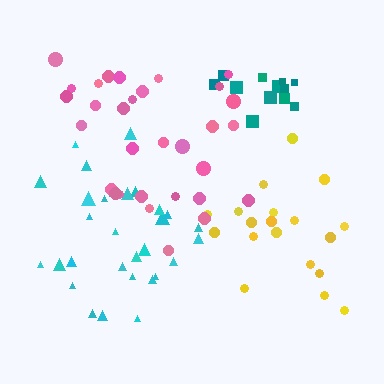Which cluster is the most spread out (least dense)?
Yellow.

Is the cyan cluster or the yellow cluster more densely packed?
Cyan.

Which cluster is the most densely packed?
Cyan.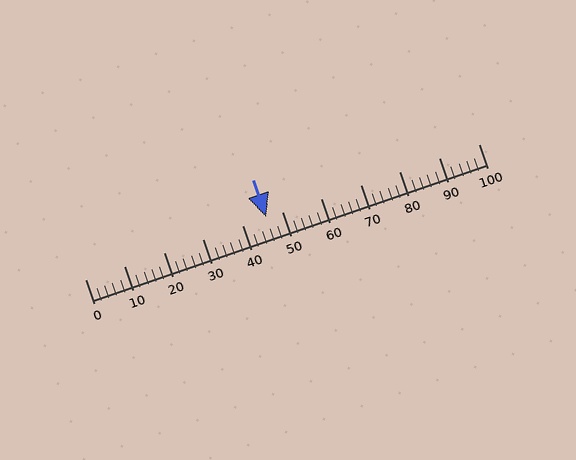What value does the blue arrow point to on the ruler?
The blue arrow points to approximately 46.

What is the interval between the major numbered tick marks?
The major tick marks are spaced 10 units apart.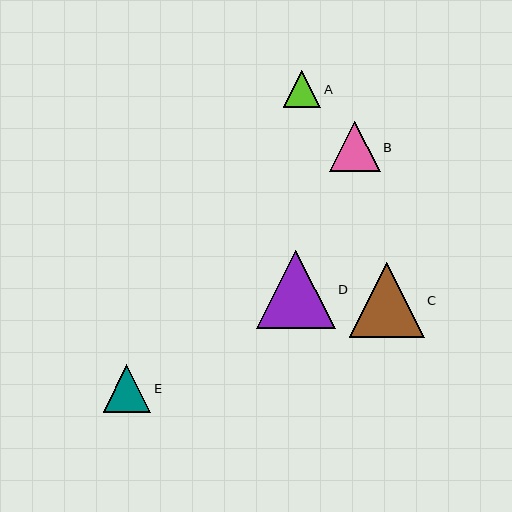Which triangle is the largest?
Triangle D is the largest with a size of approximately 78 pixels.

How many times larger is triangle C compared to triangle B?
Triangle C is approximately 1.5 times the size of triangle B.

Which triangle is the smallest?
Triangle A is the smallest with a size of approximately 37 pixels.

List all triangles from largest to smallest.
From largest to smallest: D, C, B, E, A.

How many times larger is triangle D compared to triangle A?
Triangle D is approximately 2.1 times the size of triangle A.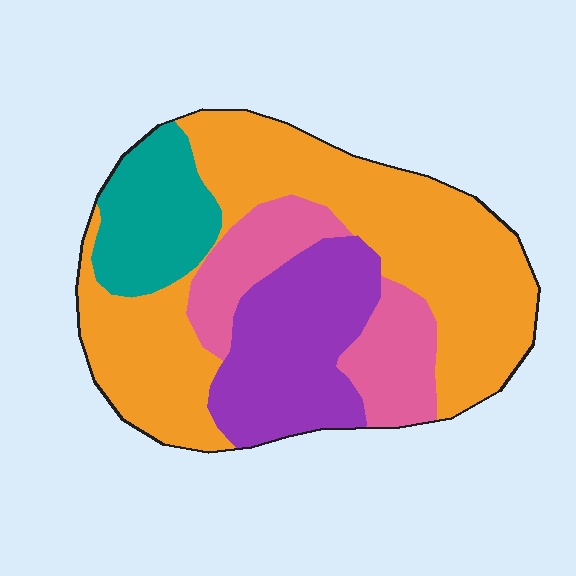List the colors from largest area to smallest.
From largest to smallest: orange, purple, pink, teal.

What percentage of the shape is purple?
Purple covers around 20% of the shape.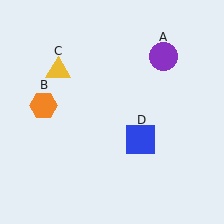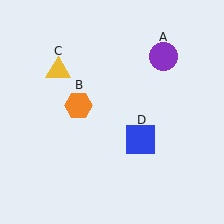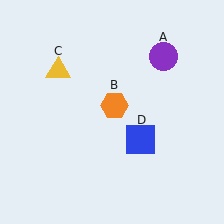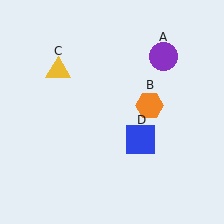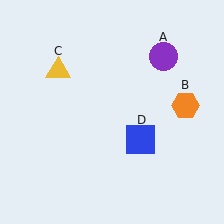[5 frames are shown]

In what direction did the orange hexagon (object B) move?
The orange hexagon (object B) moved right.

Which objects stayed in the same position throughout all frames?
Purple circle (object A) and yellow triangle (object C) and blue square (object D) remained stationary.